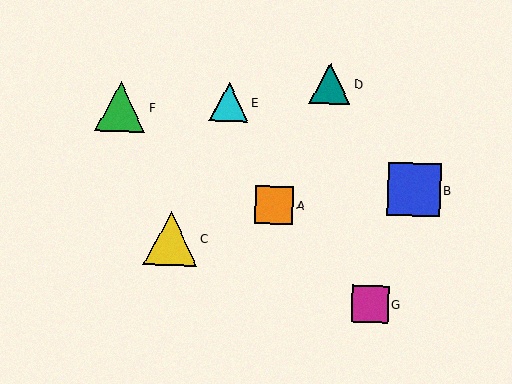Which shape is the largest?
The yellow triangle (labeled C) is the largest.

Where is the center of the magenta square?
The center of the magenta square is at (370, 304).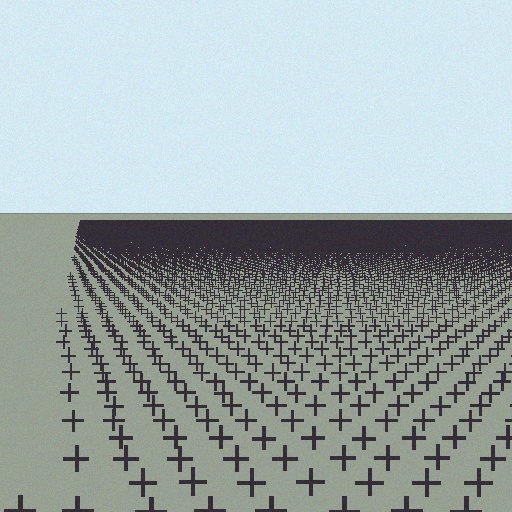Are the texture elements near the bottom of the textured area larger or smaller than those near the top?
Larger. Near the bottom, elements are closer to the viewer and appear at a bigger on-screen size.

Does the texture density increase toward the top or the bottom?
Density increases toward the top.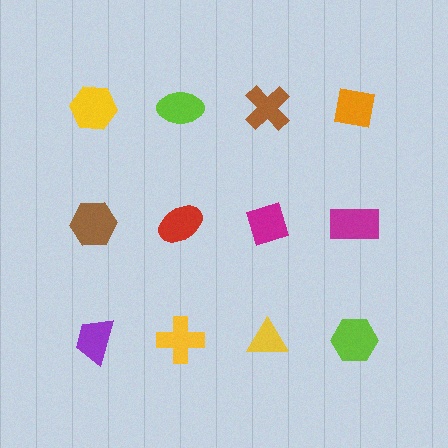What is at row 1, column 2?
A lime ellipse.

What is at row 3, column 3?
A yellow triangle.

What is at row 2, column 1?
A brown hexagon.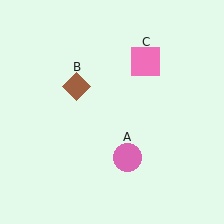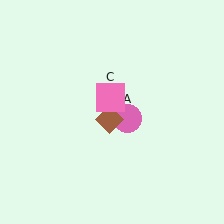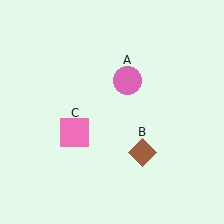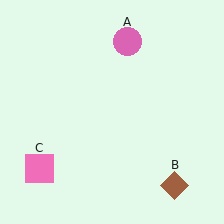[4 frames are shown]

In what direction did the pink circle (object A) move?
The pink circle (object A) moved up.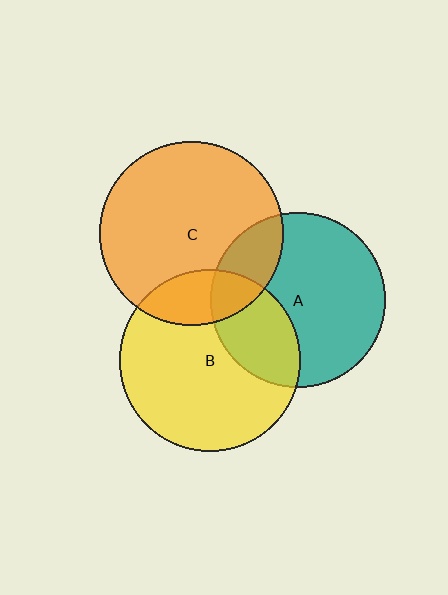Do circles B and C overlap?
Yes.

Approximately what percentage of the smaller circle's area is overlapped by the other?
Approximately 20%.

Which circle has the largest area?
Circle C (orange).